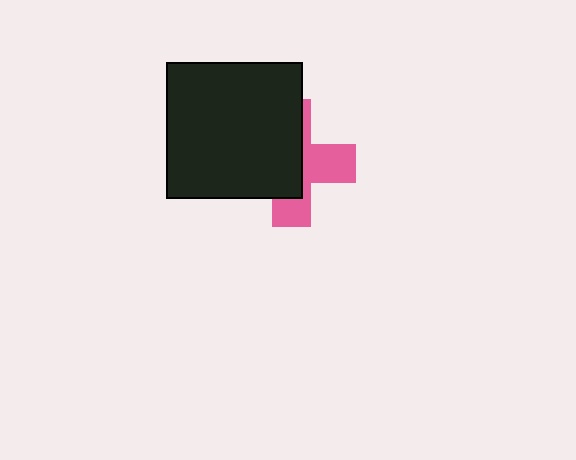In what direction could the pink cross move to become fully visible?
The pink cross could move right. That would shift it out from behind the black square entirely.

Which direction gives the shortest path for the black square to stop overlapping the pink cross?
Moving left gives the shortest separation.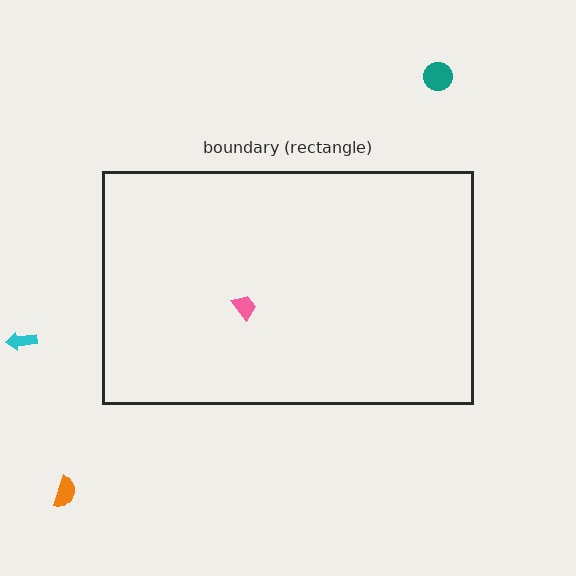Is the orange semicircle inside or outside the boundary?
Outside.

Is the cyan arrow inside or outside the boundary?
Outside.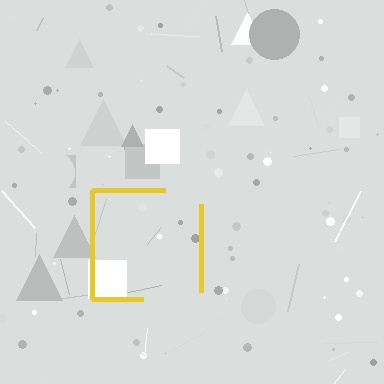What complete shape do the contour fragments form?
The contour fragments form a square.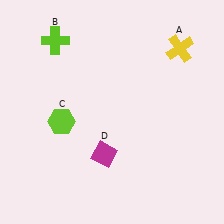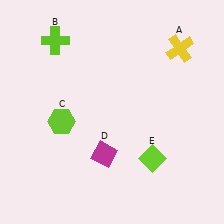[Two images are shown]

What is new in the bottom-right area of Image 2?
A lime diamond (E) was added in the bottom-right area of Image 2.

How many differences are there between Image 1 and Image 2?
There is 1 difference between the two images.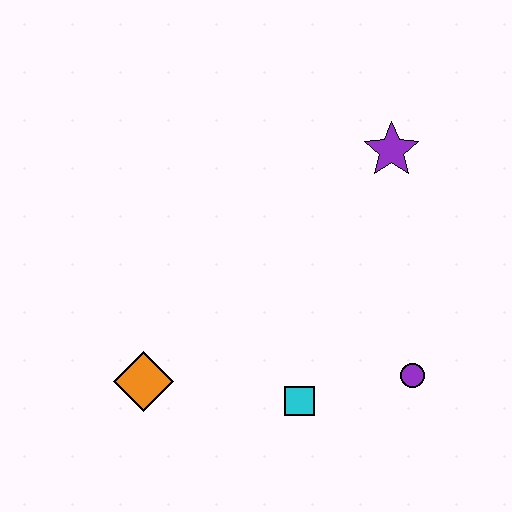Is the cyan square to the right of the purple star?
No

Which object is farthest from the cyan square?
The purple star is farthest from the cyan square.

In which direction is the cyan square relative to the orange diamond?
The cyan square is to the right of the orange diamond.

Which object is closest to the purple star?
The purple circle is closest to the purple star.